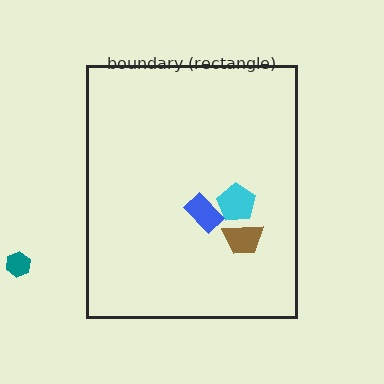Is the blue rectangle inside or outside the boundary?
Inside.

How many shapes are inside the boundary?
3 inside, 1 outside.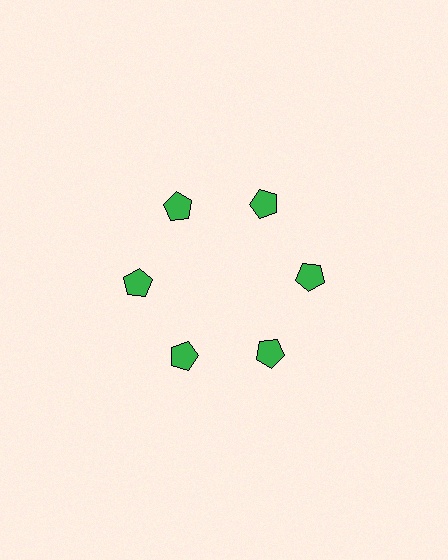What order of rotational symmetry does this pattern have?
This pattern has 6-fold rotational symmetry.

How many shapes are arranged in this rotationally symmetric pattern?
There are 6 shapes, arranged in 6 groups of 1.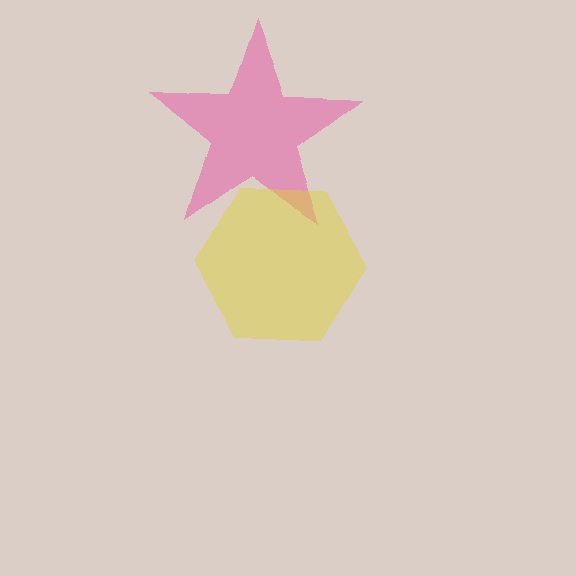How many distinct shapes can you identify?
There are 2 distinct shapes: a pink star, a yellow hexagon.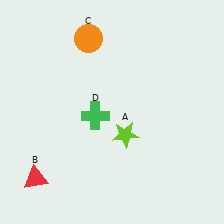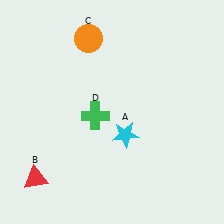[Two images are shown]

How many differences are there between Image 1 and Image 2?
There is 1 difference between the two images.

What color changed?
The star (A) changed from lime in Image 1 to cyan in Image 2.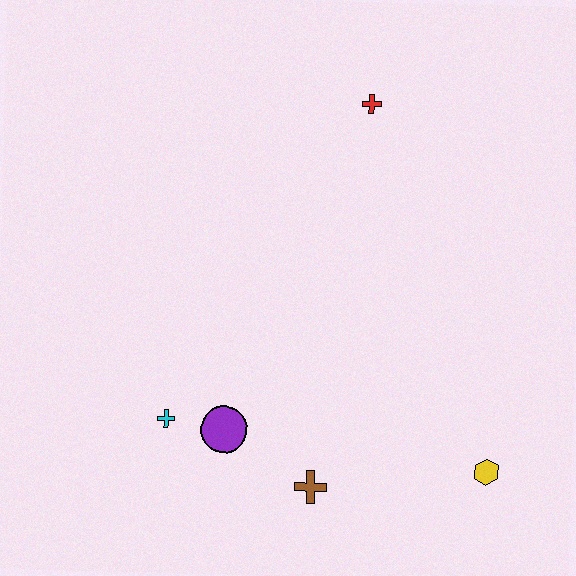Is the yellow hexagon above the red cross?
No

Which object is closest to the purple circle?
The cyan cross is closest to the purple circle.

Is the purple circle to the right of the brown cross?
No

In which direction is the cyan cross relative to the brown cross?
The cyan cross is to the left of the brown cross.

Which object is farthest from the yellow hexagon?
The red cross is farthest from the yellow hexagon.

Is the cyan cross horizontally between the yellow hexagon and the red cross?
No